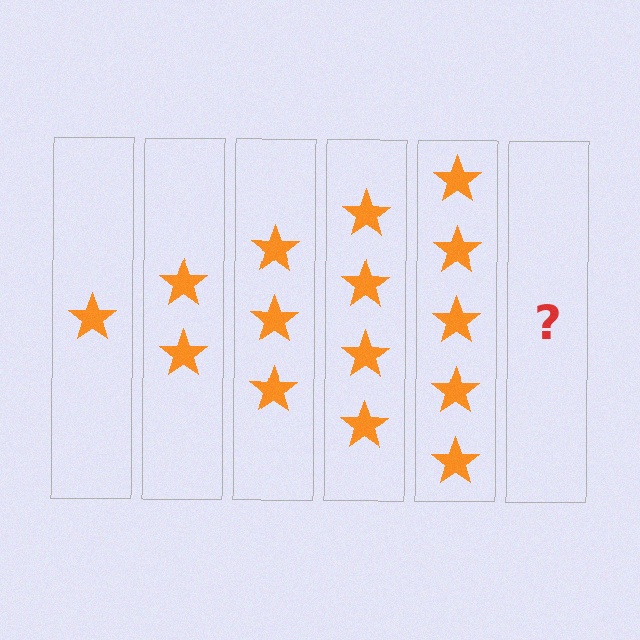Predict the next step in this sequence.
The next step is 6 stars.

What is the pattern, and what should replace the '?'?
The pattern is that each step adds one more star. The '?' should be 6 stars.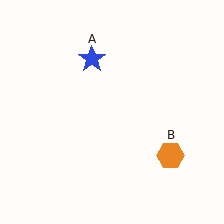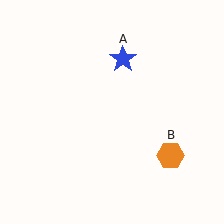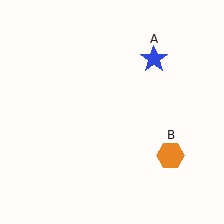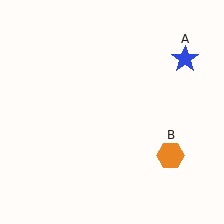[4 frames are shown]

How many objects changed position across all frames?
1 object changed position: blue star (object A).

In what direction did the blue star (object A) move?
The blue star (object A) moved right.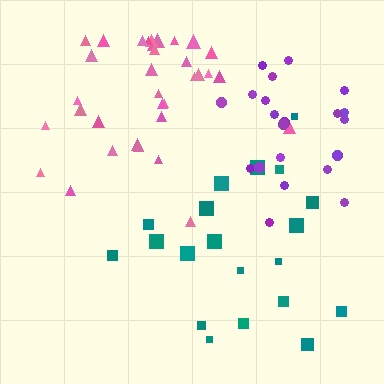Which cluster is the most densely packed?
Pink.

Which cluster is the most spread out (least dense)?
Teal.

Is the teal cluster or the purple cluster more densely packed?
Purple.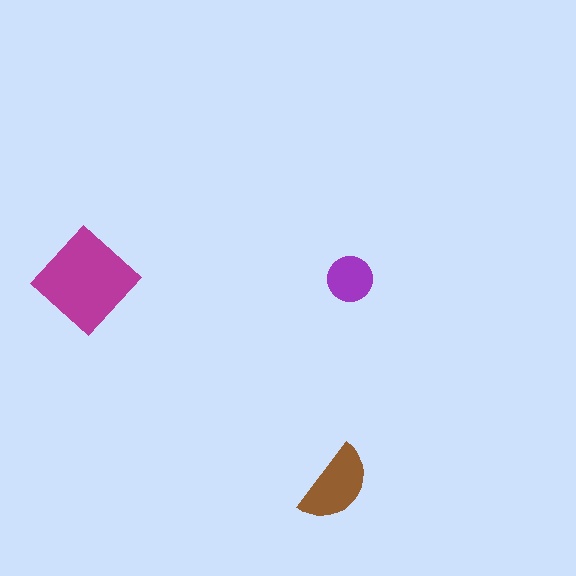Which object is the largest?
The magenta diamond.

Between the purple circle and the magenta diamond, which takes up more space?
The magenta diamond.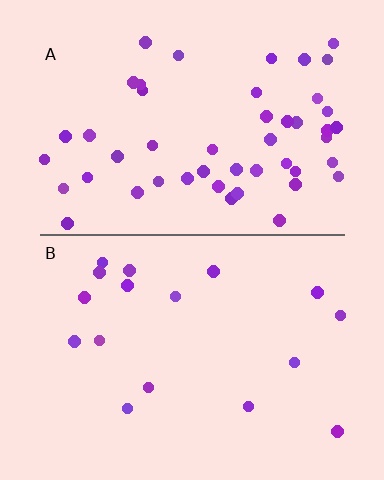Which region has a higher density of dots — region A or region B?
A (the top).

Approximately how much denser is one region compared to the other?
Approximately 2.9× — region A over region B.